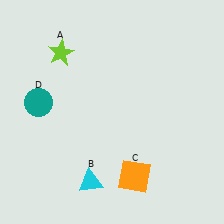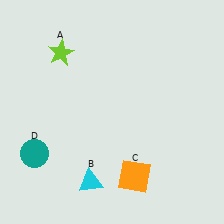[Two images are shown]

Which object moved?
The teal circle (D) moved down.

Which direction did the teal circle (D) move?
The teal circle (D) moved down.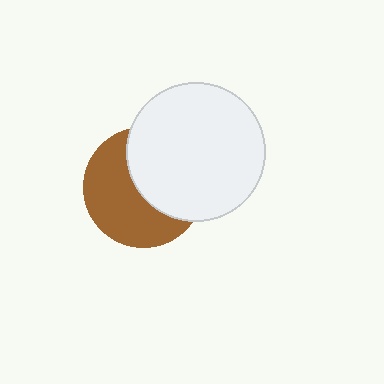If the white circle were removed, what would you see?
You would see the complete brown circle.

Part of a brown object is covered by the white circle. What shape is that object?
It is a circle.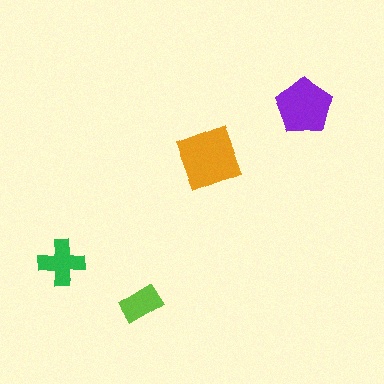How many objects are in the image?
There are 4 objects in the image.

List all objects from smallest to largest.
The lime rectangle, the green cross, the purple pentagon, the orange diamond.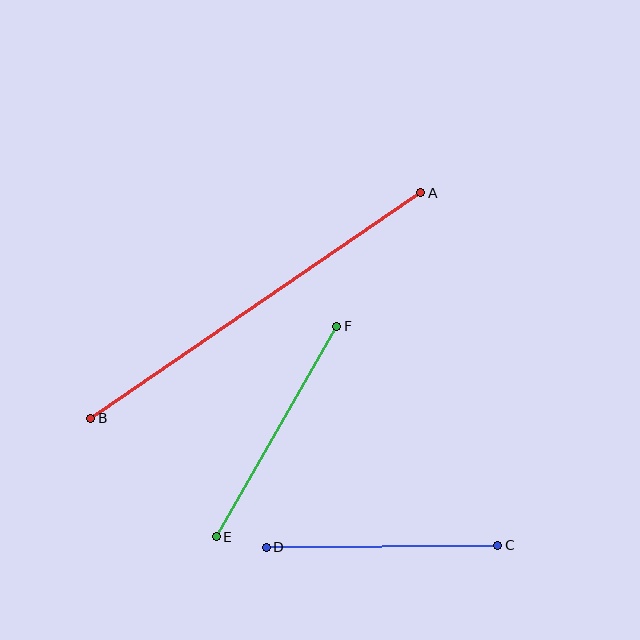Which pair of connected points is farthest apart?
Points A and B are farthest apart.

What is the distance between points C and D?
The distance is approximately 231 pixels.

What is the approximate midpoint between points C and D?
The midpoint is at approximately (382, 546) pixels.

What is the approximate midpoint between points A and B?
The midpoint is at approximately (256, 305) pixels.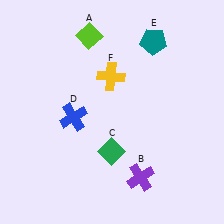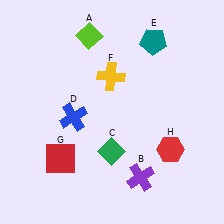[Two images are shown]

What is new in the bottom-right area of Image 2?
A red hexagon (H) was added in the bottom-right area of Image 2.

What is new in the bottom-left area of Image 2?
A red square (G) was added in the bottom-left area of Image 2.